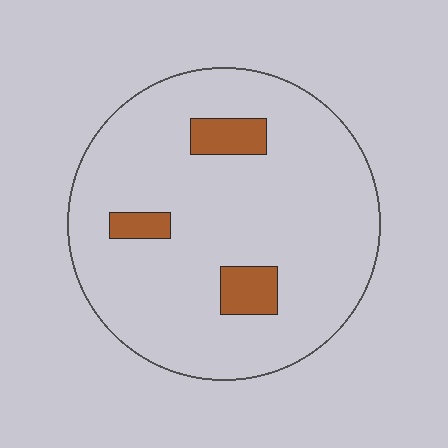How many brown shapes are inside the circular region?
3.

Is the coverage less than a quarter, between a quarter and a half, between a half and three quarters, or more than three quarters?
Less than a quarter.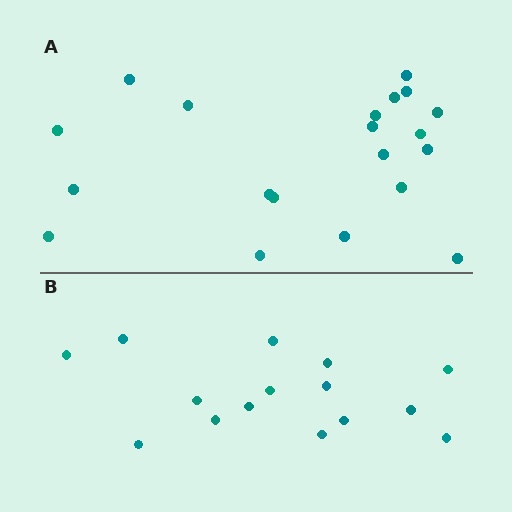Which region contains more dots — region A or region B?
Region A (the top region) has more dots.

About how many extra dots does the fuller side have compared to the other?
Region A has about 5 more dots than region B.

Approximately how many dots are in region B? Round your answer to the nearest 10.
About 20 dots. (The exact count is 15, which rounds to 20.)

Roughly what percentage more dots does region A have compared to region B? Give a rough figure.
About 35% more.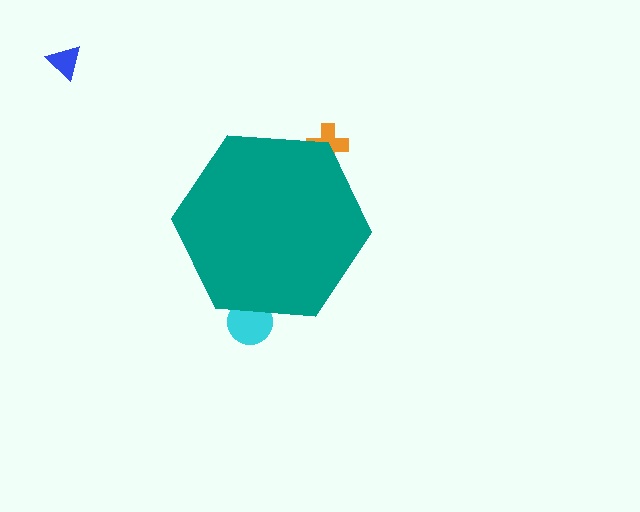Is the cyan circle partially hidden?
Yes, the cyan circle is partially hidden behind the teal hexagon.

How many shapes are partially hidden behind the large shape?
2 shapes are partially hidden.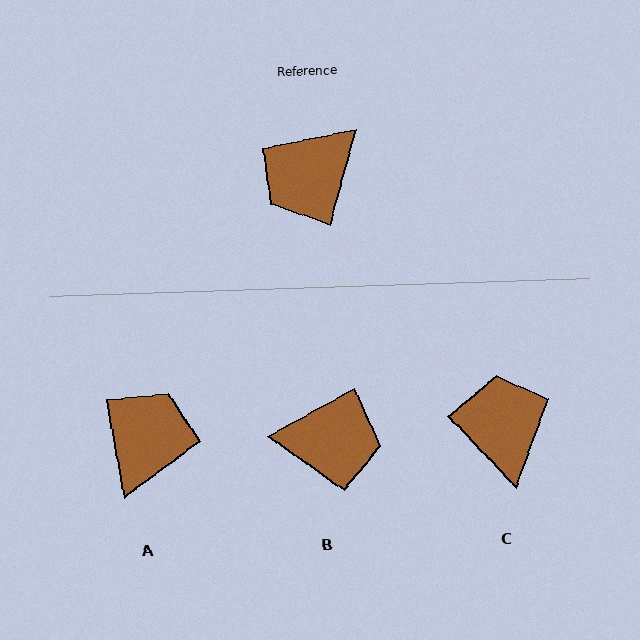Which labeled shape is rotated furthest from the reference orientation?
A, about 155 degrees away.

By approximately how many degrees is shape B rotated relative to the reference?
Approximately 133 degrees counter-clockwise.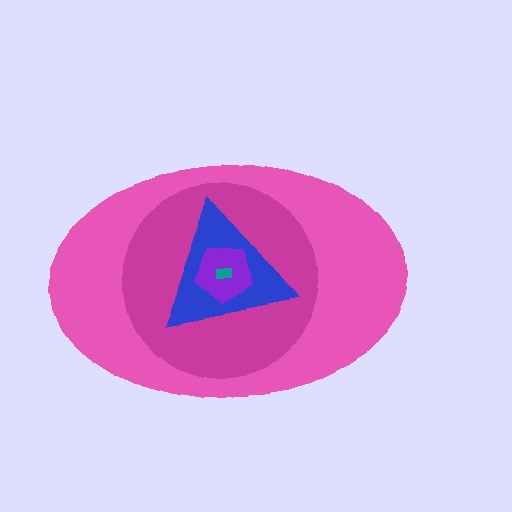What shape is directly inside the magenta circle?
The blue triangle.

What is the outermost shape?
The pink ellipse.